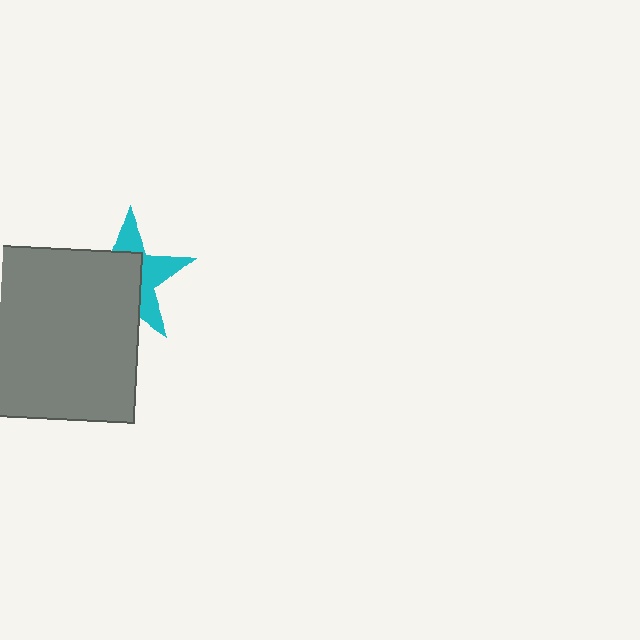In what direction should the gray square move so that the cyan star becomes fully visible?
The gray square should move toward the lower-left. That is the shortest direction to clear the overlap and leave the cyan star fully visible.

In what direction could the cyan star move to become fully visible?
The cyan star could move toward the upper-right. That would shift it out from behind the gray square entirely.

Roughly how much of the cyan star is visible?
A small part of it is visible (roughly 43%).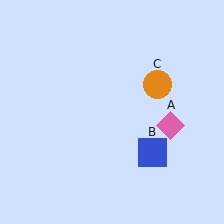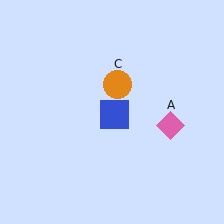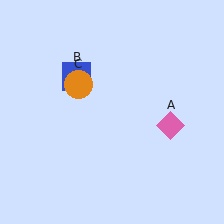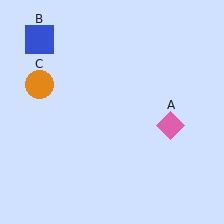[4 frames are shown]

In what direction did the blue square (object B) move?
The blue square (object B) moved up and to the left.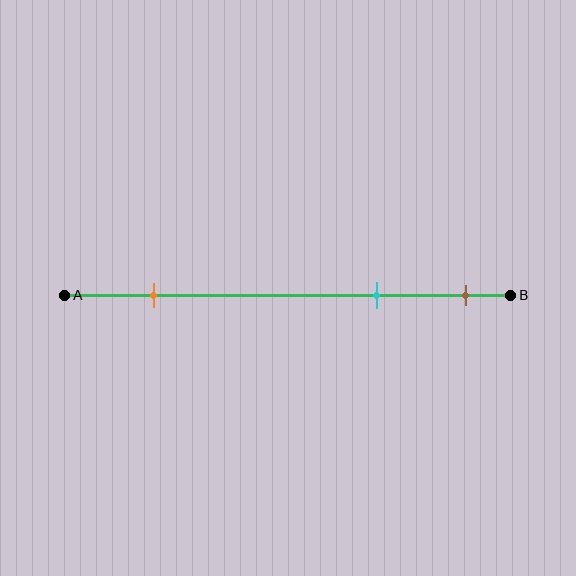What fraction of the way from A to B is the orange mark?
The orange mark is approximately 20% (0.2) of the way from A to B.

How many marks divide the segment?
There are 3 marks dividing the segment.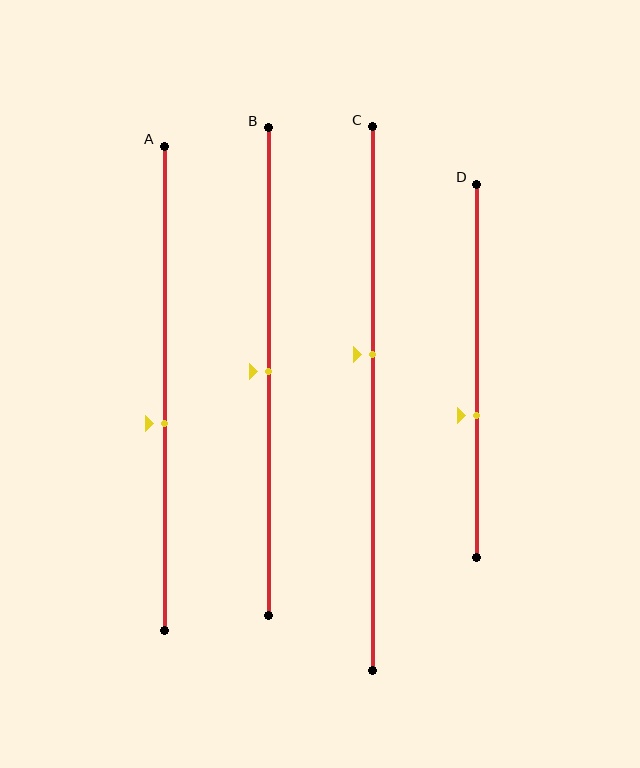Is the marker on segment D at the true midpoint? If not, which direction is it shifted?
No, the marker on segment D is shifted downward by about 12% of the segment length.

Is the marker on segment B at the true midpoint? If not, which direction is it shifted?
Yes, the marker on segment B is at the true midpoint.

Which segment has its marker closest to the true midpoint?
Segment B has its marker closest to the true midpoint.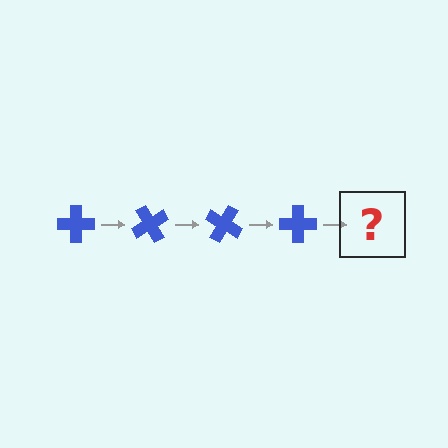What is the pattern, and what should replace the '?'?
The pattern is that the cross rotates 60 degrees each step. The '?' should be a blue cross rotated 240 degrees.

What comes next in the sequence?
The next element should be a blue cross rotated 240 degrees.